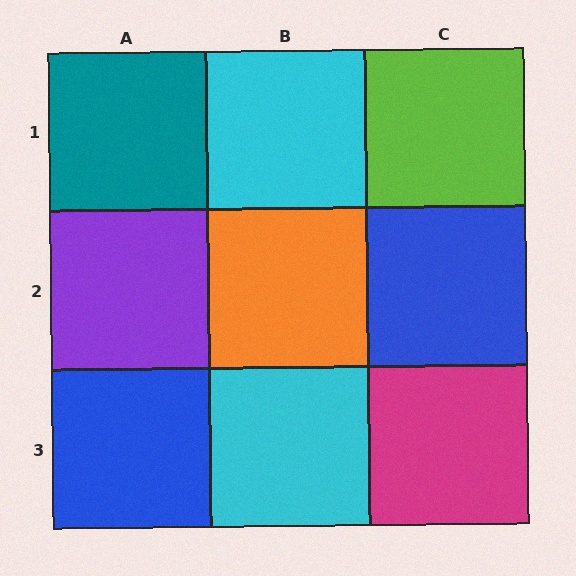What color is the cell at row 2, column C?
Blue.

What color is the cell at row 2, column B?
Orange.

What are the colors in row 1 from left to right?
Teal, cyan, lime.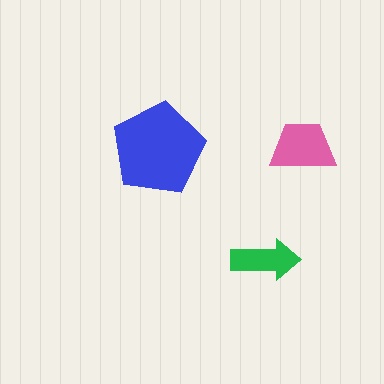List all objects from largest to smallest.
The blue pentagon, the pink trapezoid, the green arrow.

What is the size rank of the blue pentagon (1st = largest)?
1st.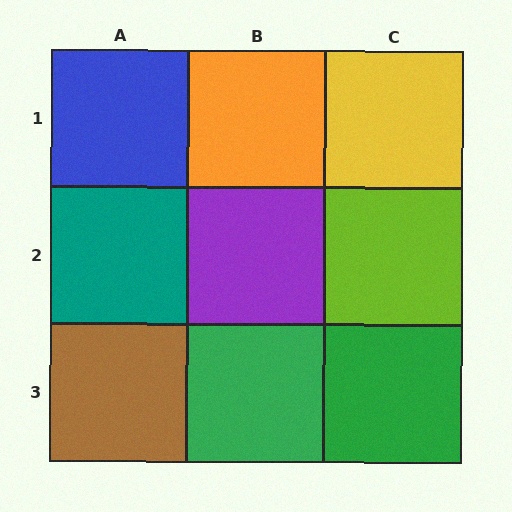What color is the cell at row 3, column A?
Brown.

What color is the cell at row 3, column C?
Green.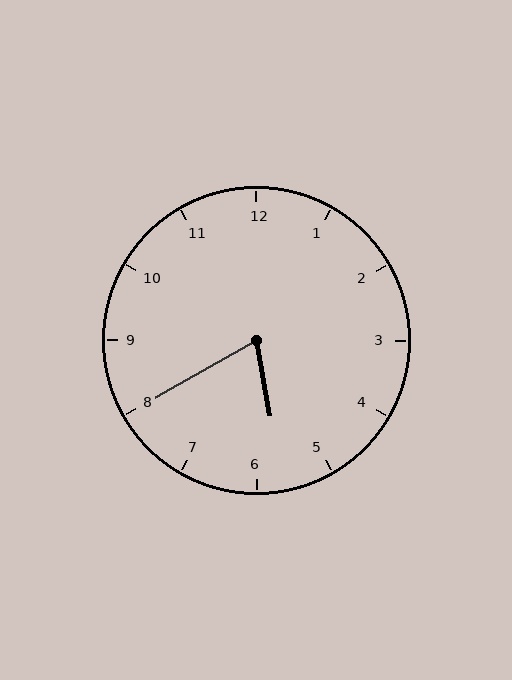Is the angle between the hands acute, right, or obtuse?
It is acute.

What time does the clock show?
5:40.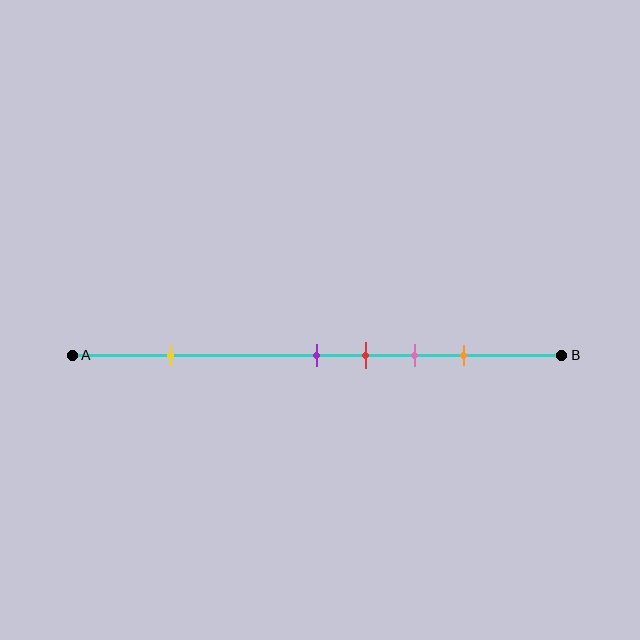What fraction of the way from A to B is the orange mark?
The orange mark is approximately 80% (0.8) of the way from A to B.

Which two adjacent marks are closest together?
The purple and red marks are the closest adjacent pair.